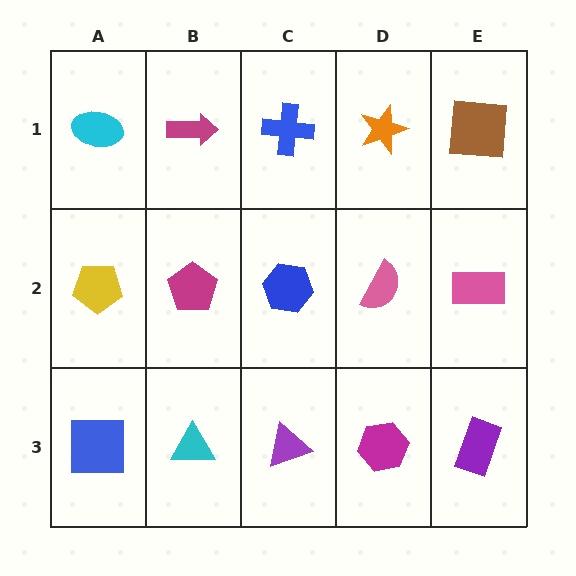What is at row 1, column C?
A blue cross.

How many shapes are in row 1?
5 shapes.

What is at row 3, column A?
A blue square.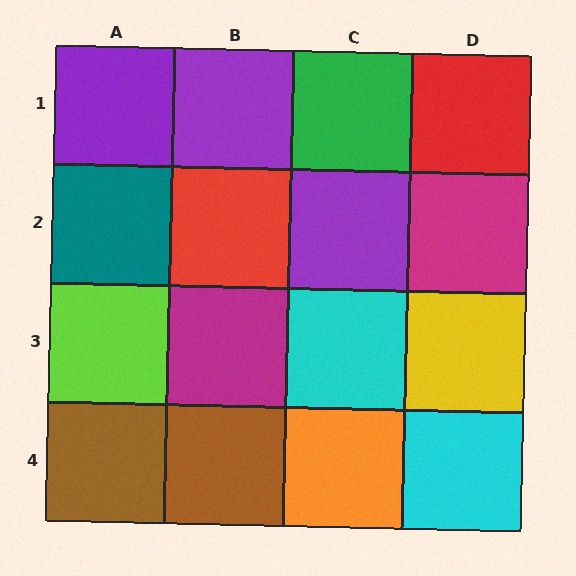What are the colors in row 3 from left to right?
Lime, magenta, cyan, yellow.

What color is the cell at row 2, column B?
Red.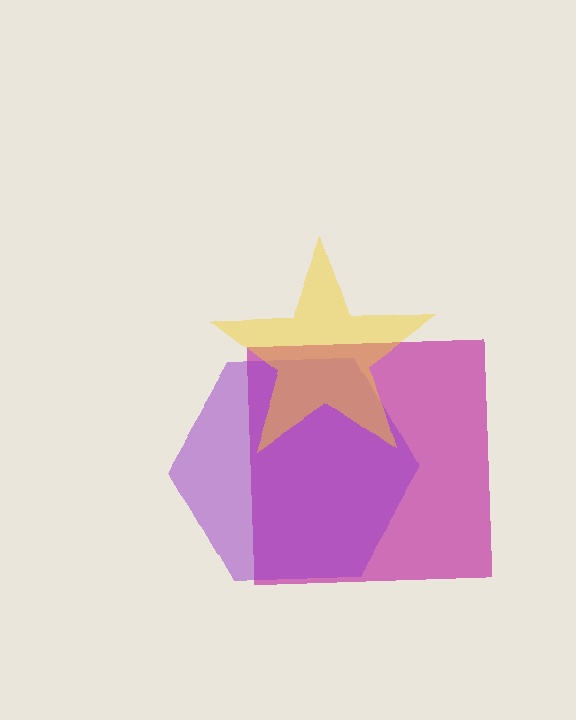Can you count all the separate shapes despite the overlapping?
Yes, there are 3 separate shapes.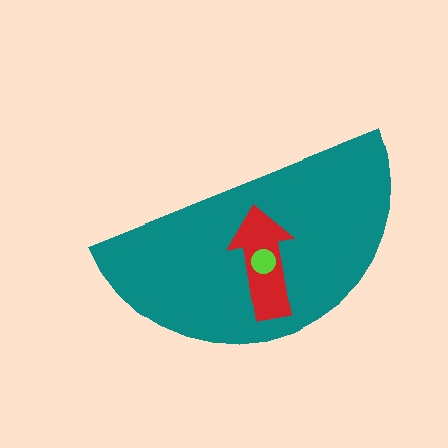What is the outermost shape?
The teal semicircle.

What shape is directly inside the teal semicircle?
The red arrow.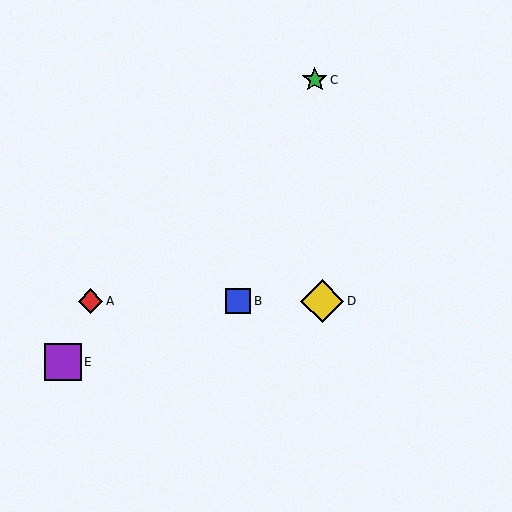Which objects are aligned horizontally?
Objects A, B, D are aligned horizontally.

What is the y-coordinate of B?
Object B is at y≈301.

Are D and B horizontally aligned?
Yes, both are at y≈301.